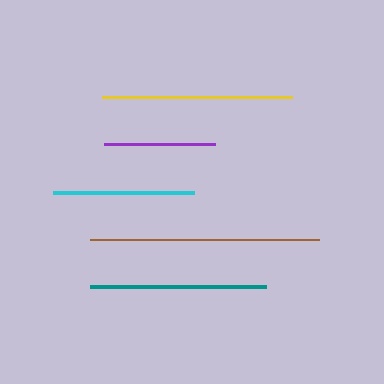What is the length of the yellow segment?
The yellow segment is approximately 191 pixels long.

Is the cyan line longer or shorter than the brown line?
The brown line is longer than the cyan line.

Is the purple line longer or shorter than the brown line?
The brown line is longer than the purple line.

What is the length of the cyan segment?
The cyan segment is approximately 141 pixels long.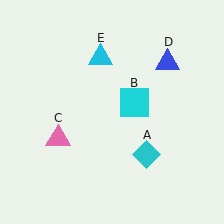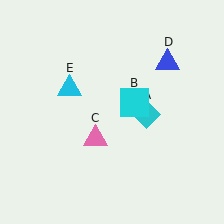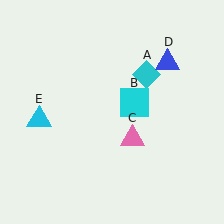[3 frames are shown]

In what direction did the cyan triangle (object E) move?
The cyan triangle (object E) moved down and to the left.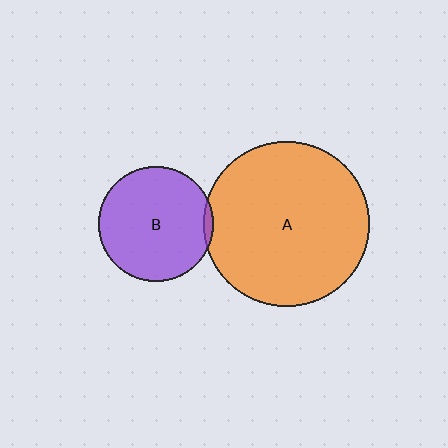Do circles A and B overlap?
Yes.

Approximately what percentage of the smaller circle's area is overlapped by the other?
Approximately 5%.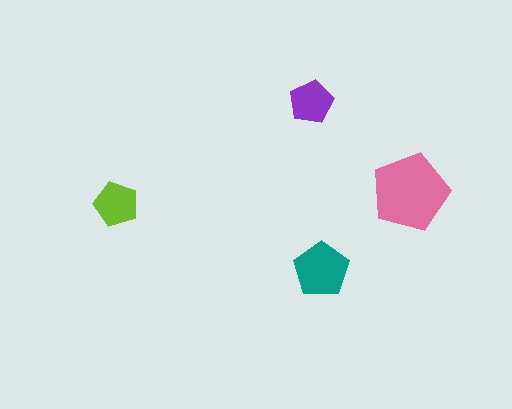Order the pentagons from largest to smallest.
the pink one, the teal one, the lime one, the purple one.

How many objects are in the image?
There are 4 objects in the image.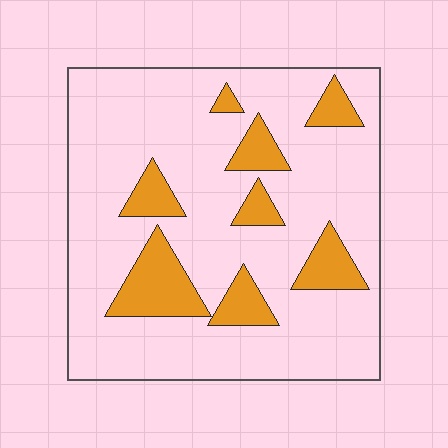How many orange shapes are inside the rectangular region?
8.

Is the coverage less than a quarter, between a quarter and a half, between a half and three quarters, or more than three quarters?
Less than a quarter.